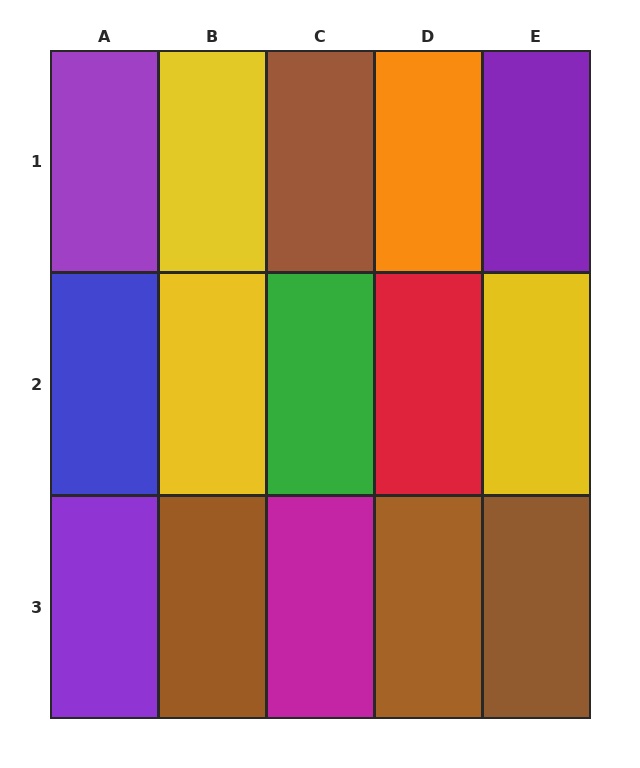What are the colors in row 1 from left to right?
Purple, yellow, brown, orange, purple.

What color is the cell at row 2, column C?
Green.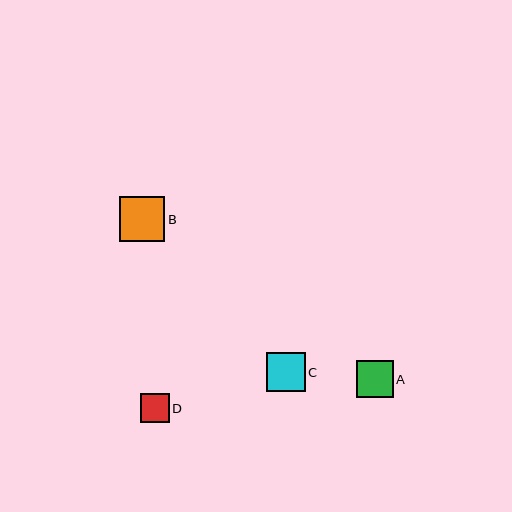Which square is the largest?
Square B is the largest with a size of approximately 45 pixels.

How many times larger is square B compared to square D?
Square B is approximately 1.5 times the size of square D.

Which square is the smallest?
Square D is the smallest with a size of approximately 29 pixels.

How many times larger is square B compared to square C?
Square B is approximately 1.2 times the size of square C.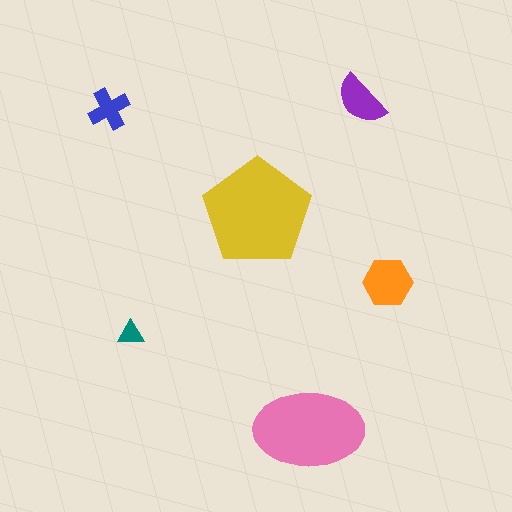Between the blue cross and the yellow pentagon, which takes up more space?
The yellow pentagon.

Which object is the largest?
The yellow pentagon.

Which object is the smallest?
The teal triangle.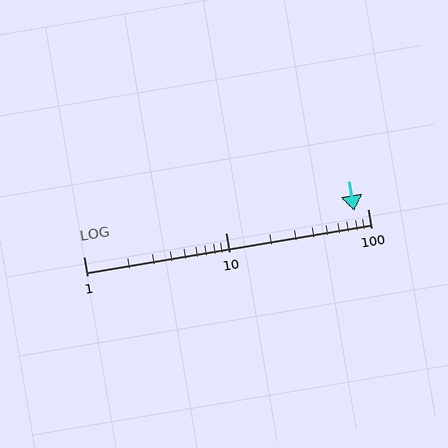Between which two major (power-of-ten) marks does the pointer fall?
The pointer is between 10 and 100.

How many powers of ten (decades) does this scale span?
The scale spans 2 decades, from 1 to 100.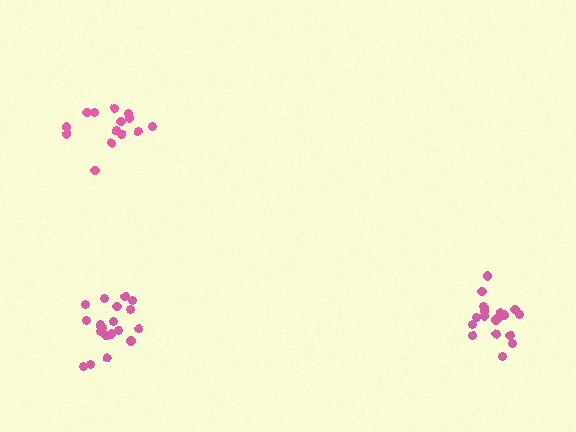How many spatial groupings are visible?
There are 3 spatial groupings.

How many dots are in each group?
Group 1: 19 dots, Group 2: 14 dots, Group 3: 19 dots (52 total).